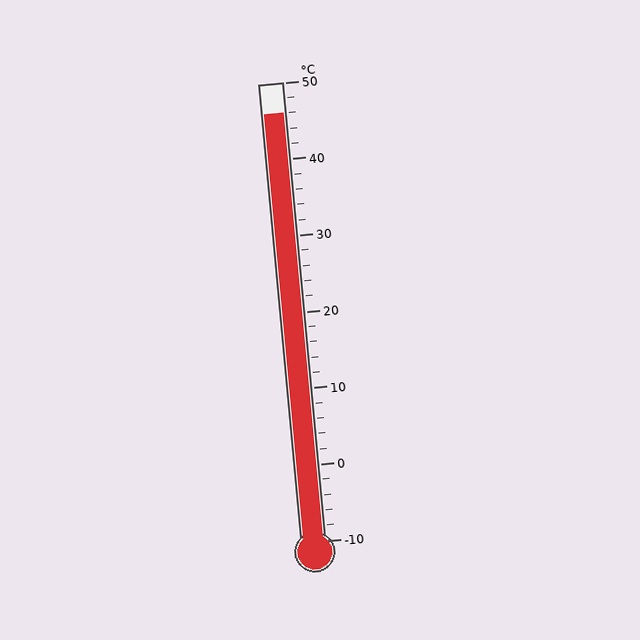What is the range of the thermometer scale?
The thermometer scale ranges from -10°C to 50°C.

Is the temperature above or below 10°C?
The temperature is above 10°C.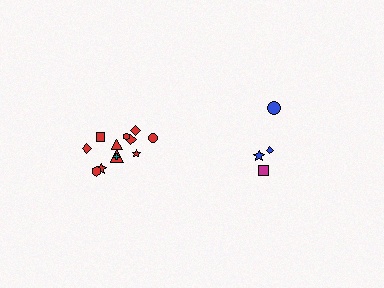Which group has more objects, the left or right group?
The left group.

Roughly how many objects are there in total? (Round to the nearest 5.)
Roughly 15 objects in total.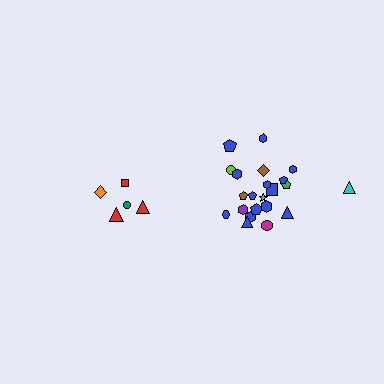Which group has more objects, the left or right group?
The right group.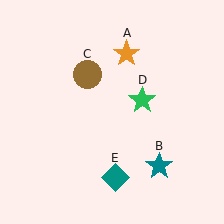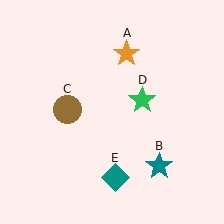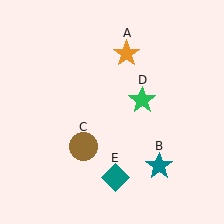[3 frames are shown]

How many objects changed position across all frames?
1 object changed position: brown circle (object C).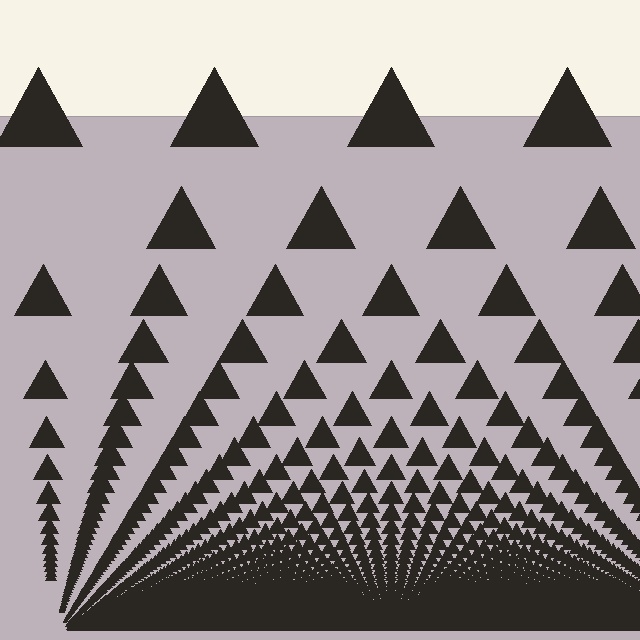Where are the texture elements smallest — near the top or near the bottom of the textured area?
Near the bottom.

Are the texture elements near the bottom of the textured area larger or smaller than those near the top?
Smaller. The gradient is inverted — elements near the bottom are smaller and denser.